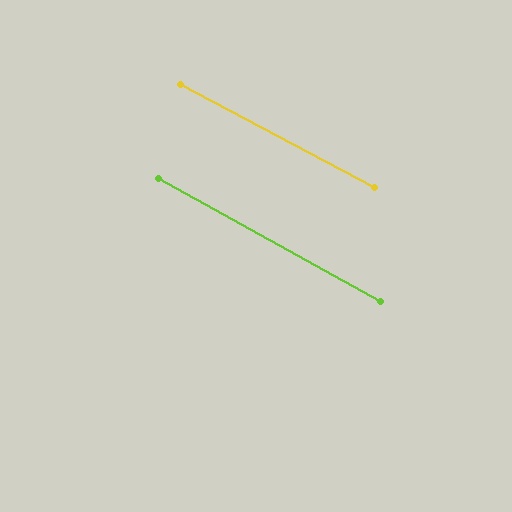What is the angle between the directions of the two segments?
Approximately 1 degree.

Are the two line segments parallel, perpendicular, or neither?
Parallel — their directions differ by only 1.1°.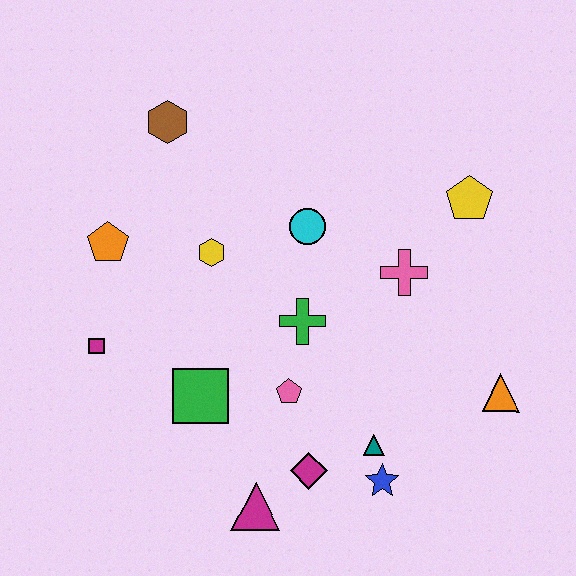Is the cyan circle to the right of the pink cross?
No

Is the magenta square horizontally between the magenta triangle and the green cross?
No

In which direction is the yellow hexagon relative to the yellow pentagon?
The yellow hexagon is to the left of the yellow pentagon.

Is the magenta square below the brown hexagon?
Yes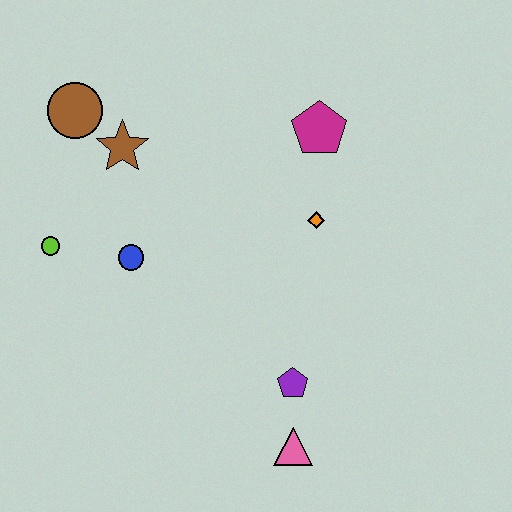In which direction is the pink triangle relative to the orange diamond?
The pink triangle is below the orange diamond.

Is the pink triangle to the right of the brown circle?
Yes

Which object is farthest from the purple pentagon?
The brown circle is farthest from the purple pentagon.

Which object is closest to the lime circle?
The blue circle is closest to the lime circle.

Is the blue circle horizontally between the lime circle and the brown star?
No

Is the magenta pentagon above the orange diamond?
Yes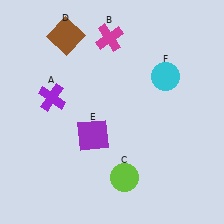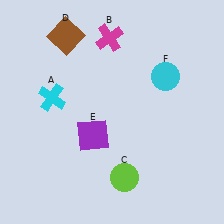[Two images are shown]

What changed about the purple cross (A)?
In Image 1, A is purple. In Image 2, it changed to cyan.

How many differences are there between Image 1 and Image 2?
There is 1 difference between the two images.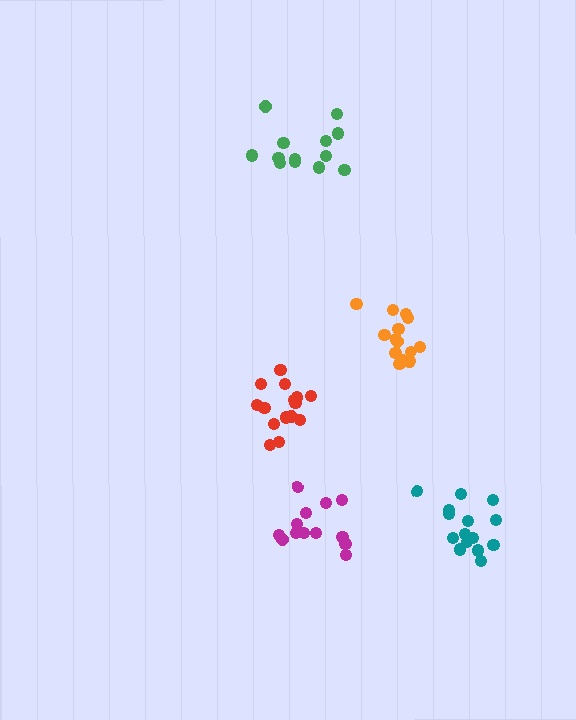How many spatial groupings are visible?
There are 5 spatial groupings.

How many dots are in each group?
Group 1: 13 dots, Group 2: 13 dots, Group 3: 14 dots, Group 4: 15 dots, Group 5: 15 dots (70 total).